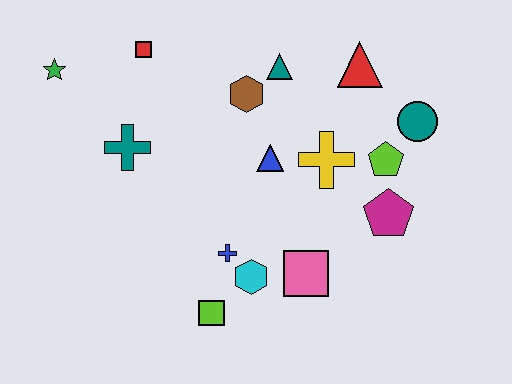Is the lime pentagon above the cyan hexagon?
Yes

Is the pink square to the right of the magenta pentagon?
No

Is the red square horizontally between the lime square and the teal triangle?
No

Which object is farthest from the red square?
The magenta pentagon is farthest from the red square.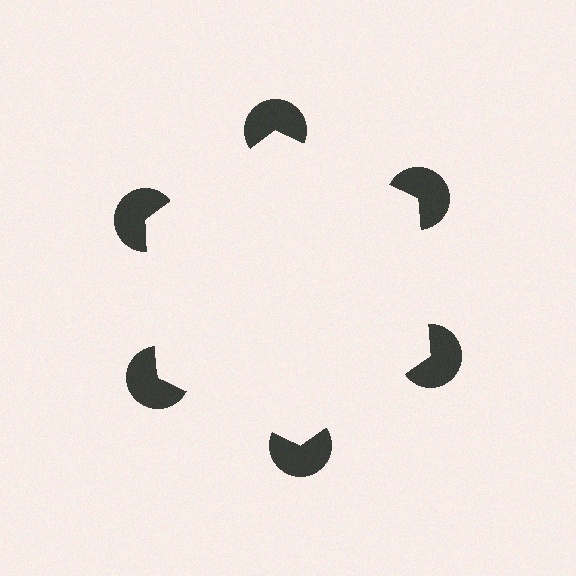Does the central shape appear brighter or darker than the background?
It typically appears slightly brighter than the background, even though no actual brightness change is drawn.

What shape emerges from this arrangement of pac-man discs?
An illusory hexagon — its edges are inferred from the aligned wedge cuts in the pac-man discs, not physically drawn.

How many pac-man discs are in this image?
There are 6 — one at each vertex of the illusory hexagon.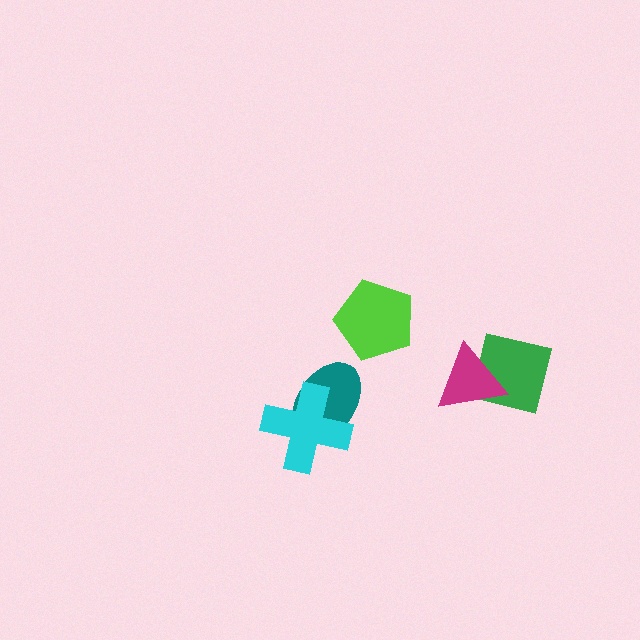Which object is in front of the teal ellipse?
The cyan cross is in front of the teal ellipse.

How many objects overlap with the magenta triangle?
1 object overlaps with the magenta triangle.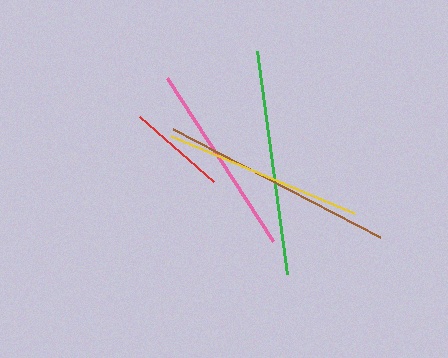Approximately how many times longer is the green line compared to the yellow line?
The green line is approximately 1.1 times the length of the yellow line.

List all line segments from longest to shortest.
From longest to shortest: brown, green, yellow, pink, red.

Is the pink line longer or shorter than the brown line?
The brown line is longer than the pink line.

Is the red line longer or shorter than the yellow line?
The yellow line is longer than the red line.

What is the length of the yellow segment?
The yellow segment is approximately 199 pixels long.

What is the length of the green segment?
The green segment is approximately 225 pixels long.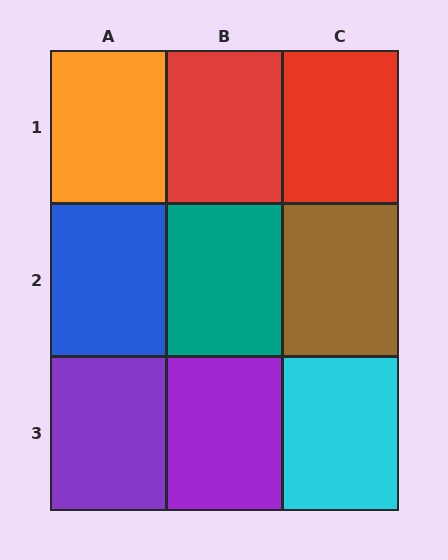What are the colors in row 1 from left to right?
Orange, red, red.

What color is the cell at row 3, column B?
Purple.